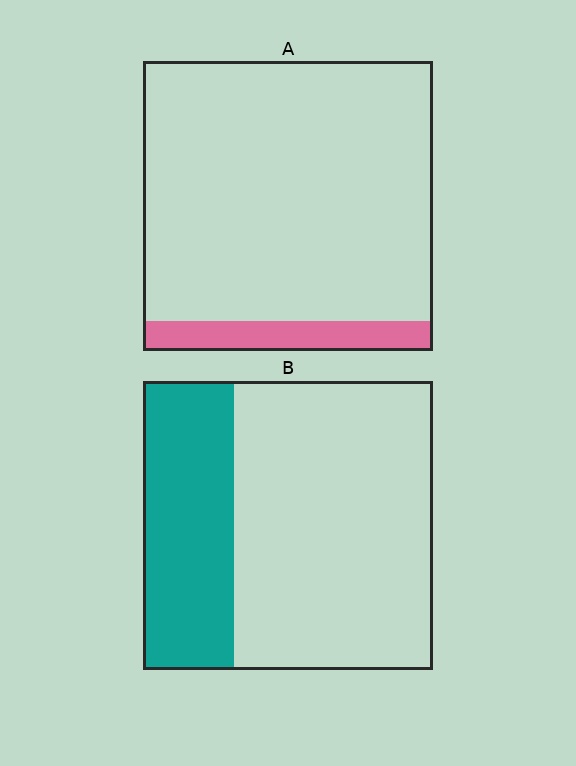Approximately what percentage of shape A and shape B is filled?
A is approximately 10% and B is approximately 30%.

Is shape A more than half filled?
No.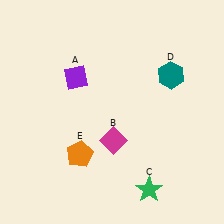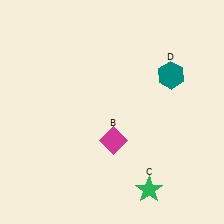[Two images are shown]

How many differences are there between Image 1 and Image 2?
There are 2 differences between the two images.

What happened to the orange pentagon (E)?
The orange pentagon (E) was removed in Image 2. It was in the bottom-left area of Image 1.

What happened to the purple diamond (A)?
The purple diamond (A) was removed in Image 2. It was in the top-left area of Image 1.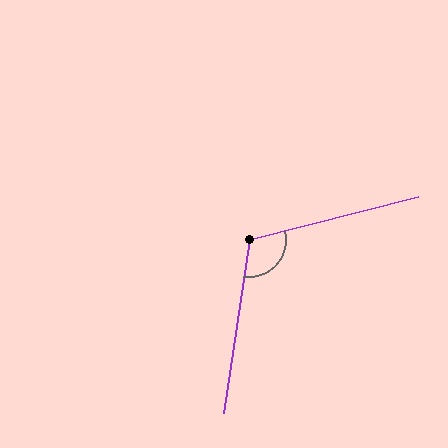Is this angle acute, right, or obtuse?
It is obtuse.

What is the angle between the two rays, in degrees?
Approximately 113 degrees.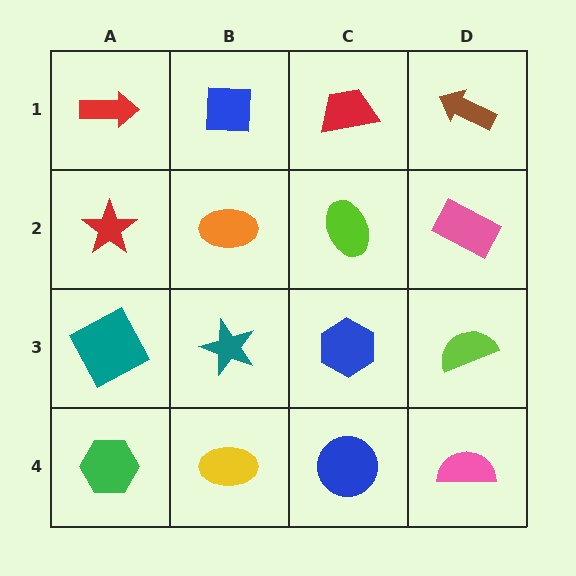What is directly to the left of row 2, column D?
A lime ellipse.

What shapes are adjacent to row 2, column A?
A red arrow (row 1, column A), a teal square (row 3, column A), an orange ellipse (row 2, column B).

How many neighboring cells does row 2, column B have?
4.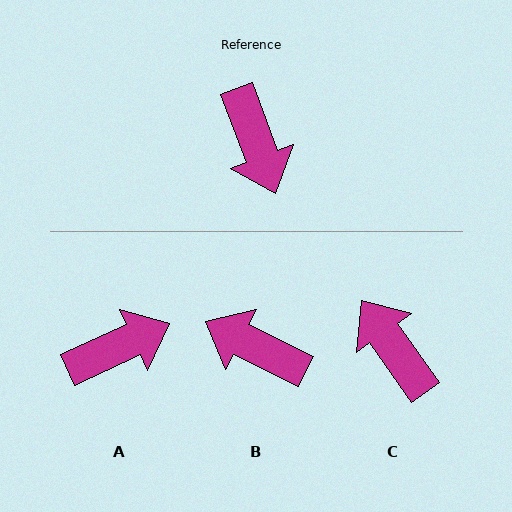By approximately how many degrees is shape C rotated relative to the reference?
Approximately 165 degrees clockwise.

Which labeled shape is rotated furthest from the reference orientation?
C, about 165 degrees away.